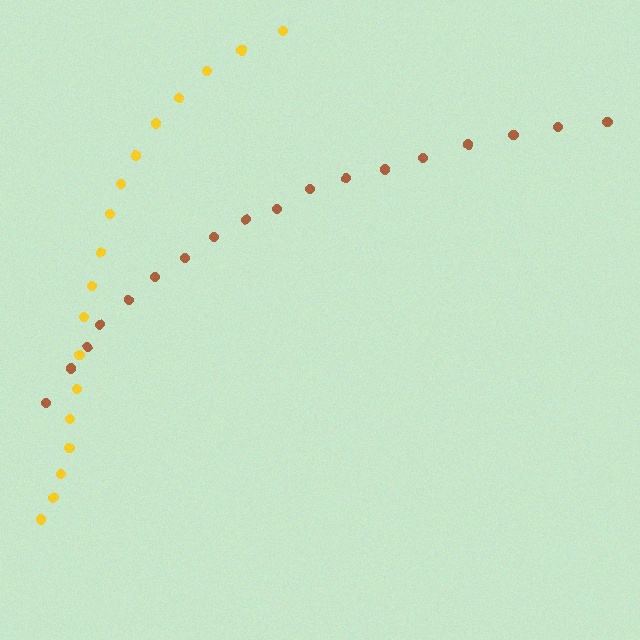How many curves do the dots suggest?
There are 2 distinct paths.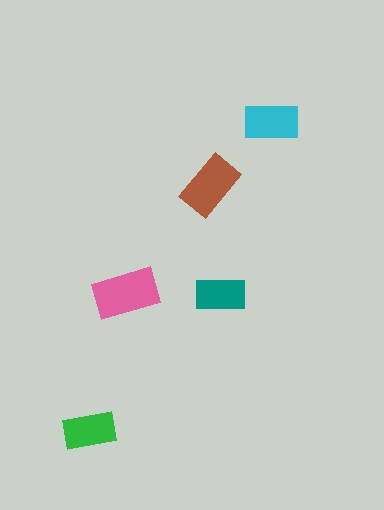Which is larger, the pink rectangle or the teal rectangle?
The pink one.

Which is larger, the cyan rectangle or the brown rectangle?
The brown one.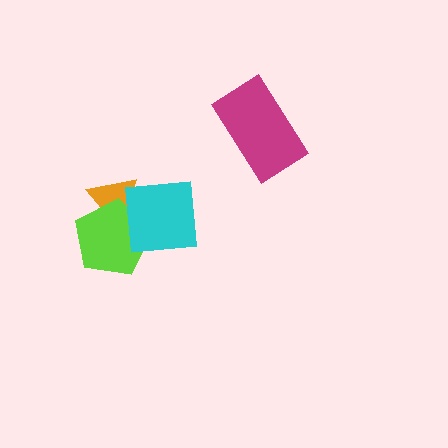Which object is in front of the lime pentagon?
The cyan square is in front of the lime pentagon.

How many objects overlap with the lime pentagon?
2 objects overlap with the lime pentagon.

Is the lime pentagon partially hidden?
Yes, it is partially covered by another shape.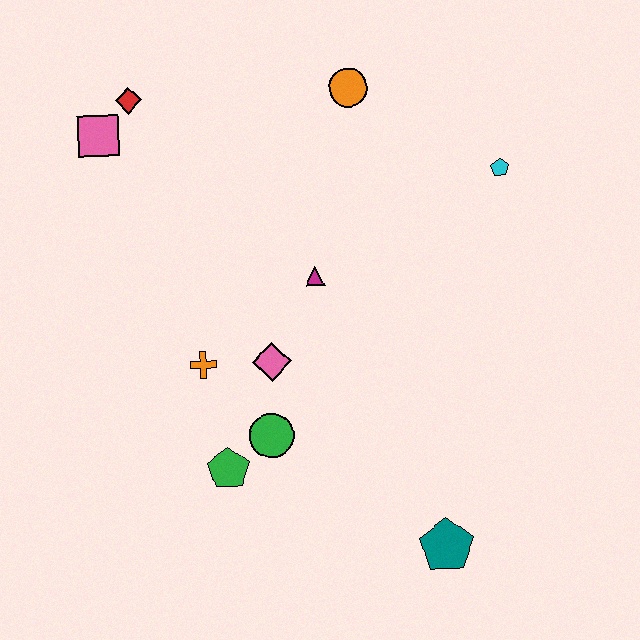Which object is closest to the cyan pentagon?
The orange circle is closest to the cyan pentagon.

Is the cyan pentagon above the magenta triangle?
Yes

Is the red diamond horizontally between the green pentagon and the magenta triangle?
No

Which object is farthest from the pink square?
The teal pentagon is farthest from the pink square.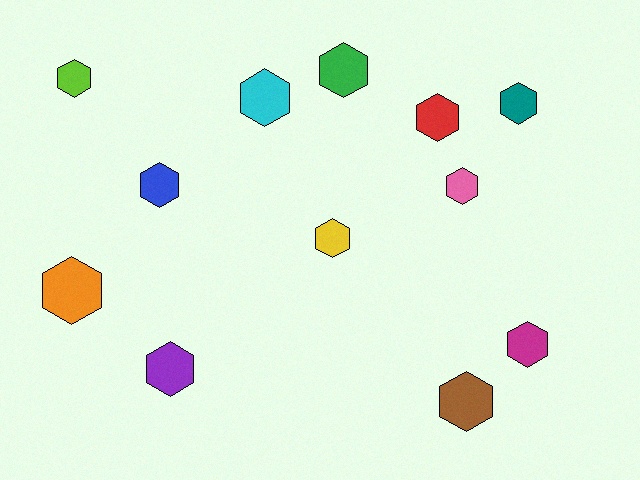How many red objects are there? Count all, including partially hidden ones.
There is 1 red object.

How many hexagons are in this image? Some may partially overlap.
There are 12 hexagons.